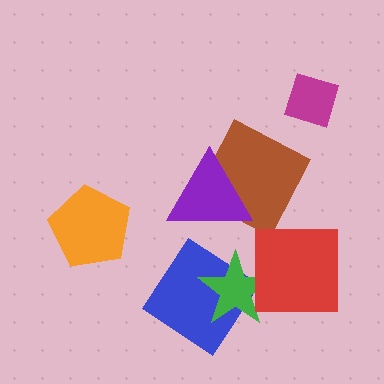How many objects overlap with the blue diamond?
1 object overlaps with the blue diamond.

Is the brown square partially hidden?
Yes, it is partially covered by another shape.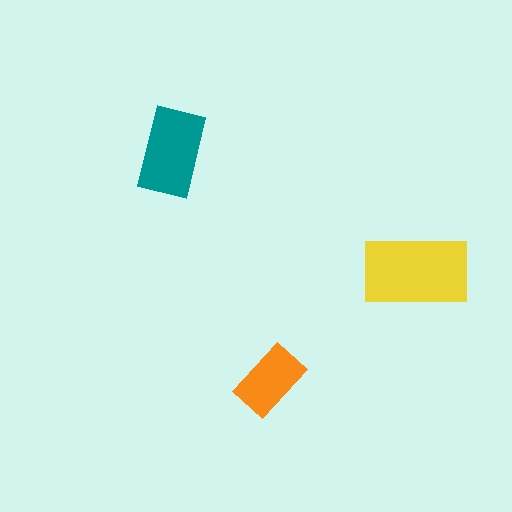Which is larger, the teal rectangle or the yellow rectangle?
The yellow one.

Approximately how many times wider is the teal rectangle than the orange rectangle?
About 1.5 times wider.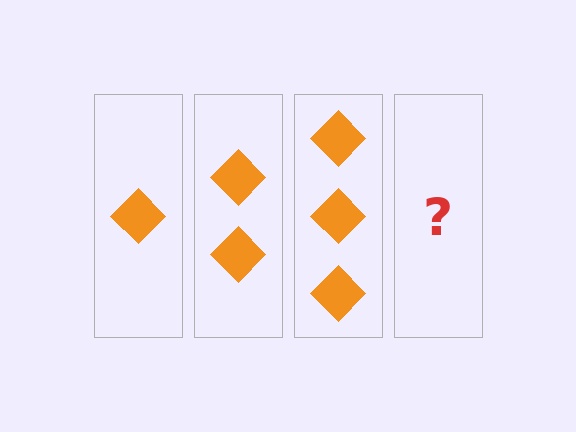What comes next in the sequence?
The next element should be 4 diamonds.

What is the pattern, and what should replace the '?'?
The pattern is that each step adds one more diamond. The '?' should be 4 diamonds.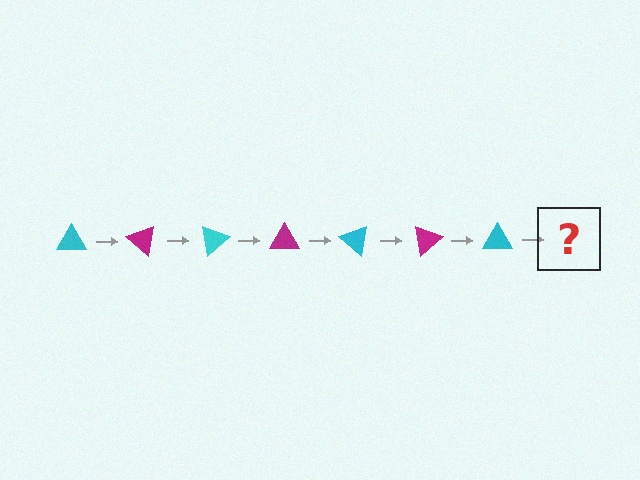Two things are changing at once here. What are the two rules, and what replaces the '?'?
The two rules are that it rotates 40 degrees each step and the color cycles through cyan and magenta. The '?' should be a magenta triangle, rotated 280 degrees from the start.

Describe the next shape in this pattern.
It should be a magenta triangle, rotated 280 degrees from the start.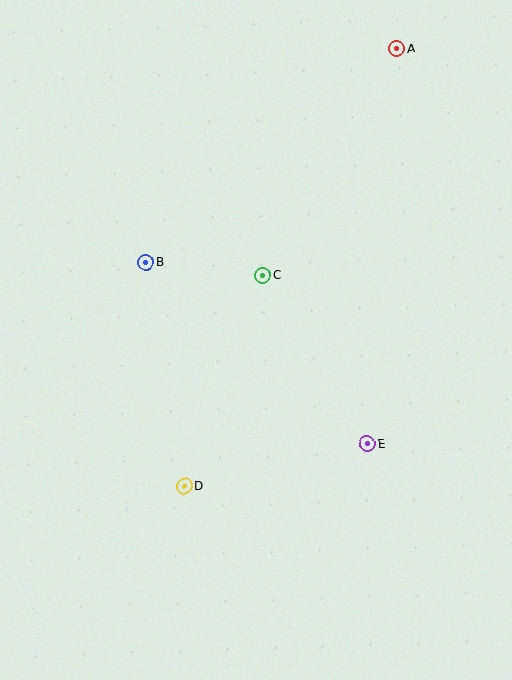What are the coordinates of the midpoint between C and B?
The midpoint between C and B is at (204, 269).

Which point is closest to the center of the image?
Point C at (263, 275) is closest to the center.